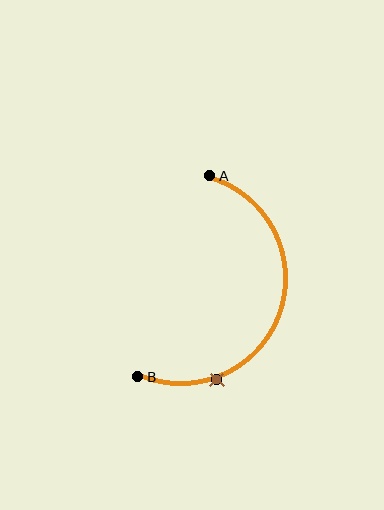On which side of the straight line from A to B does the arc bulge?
The arc bulges to the right of the straight line connecting A and B.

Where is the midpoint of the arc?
The arc midpoint is the point on the curve farthest from the straight line joining A and B. It sits to the right of that line.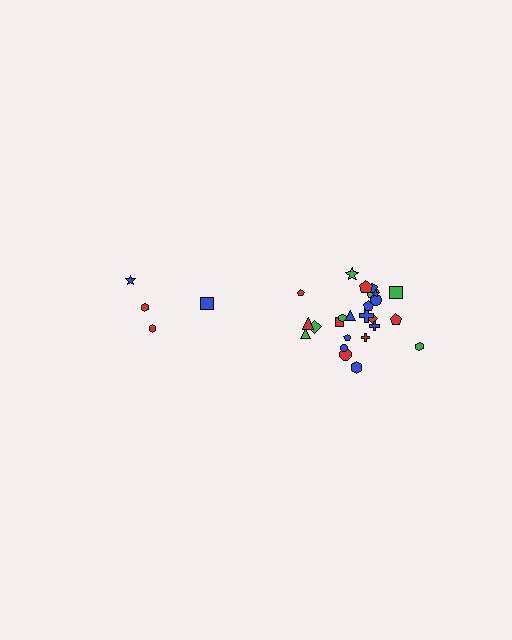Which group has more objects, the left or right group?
The right group.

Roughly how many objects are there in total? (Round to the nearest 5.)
Roughly 30 objects in total.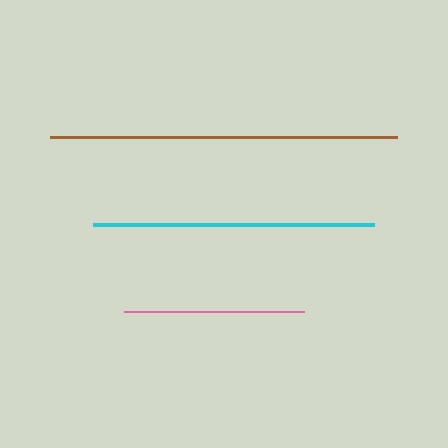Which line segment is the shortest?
The pink line is the shortest at approximately 180 pixels.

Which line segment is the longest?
The brown line is the longest at approximately 347 pixels.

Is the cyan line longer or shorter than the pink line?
The cyan line is longer than the pink line.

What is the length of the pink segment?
The pink segment is approximately 180 pixels long.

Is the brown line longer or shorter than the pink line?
The brown line is longer than the pink line.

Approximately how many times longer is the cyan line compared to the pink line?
The cyan line is approximately 1.6 times the length of the pink line.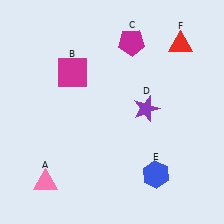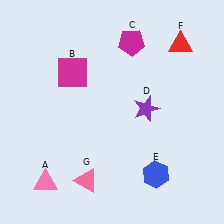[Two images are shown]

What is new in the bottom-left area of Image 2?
A pink triangle (G) was added in the bottom-left area of Image 2.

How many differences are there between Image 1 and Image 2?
There is 1 difference between the two images.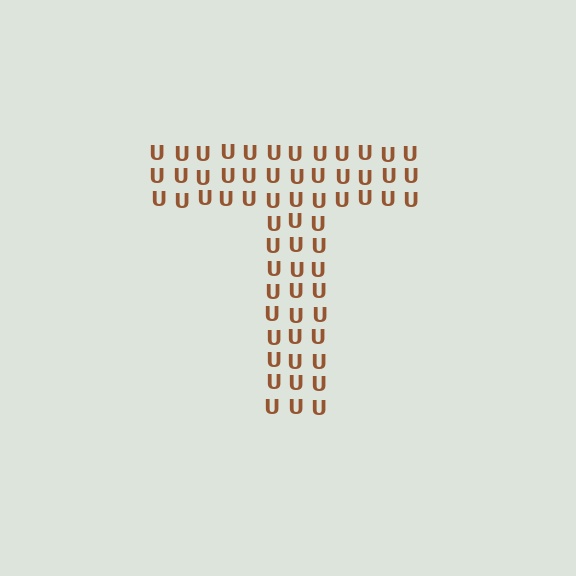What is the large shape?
The large shape is the letter T.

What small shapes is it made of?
It is made of small letter U's.